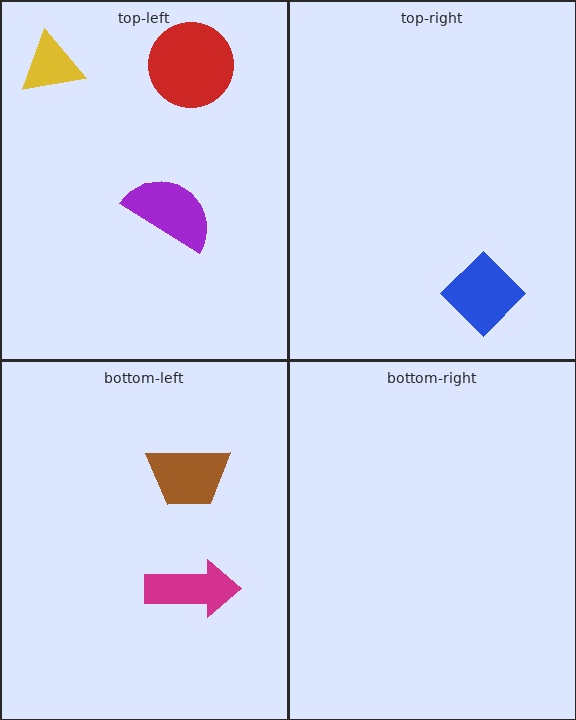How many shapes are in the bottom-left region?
2.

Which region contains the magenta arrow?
The bottom-left region.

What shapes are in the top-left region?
The red circle, the purple semicircle, the yellow triangle.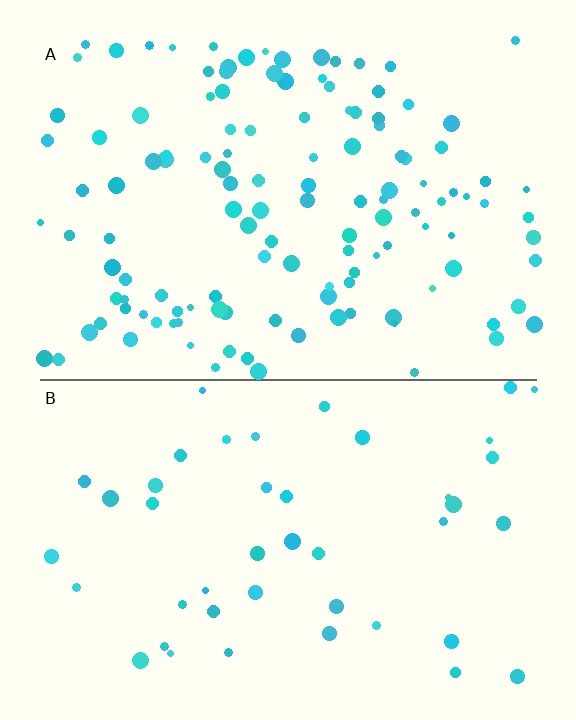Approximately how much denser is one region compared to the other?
Approximately 2.9× — region A over region B.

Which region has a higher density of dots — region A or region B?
A (the top).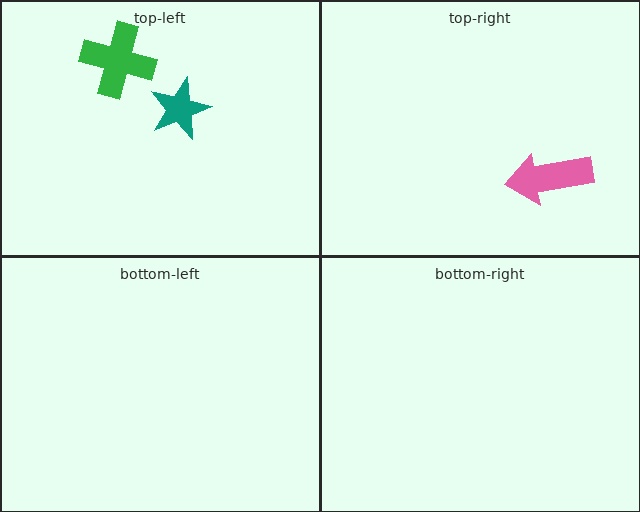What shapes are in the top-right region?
The pink arrow.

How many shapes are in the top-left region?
2.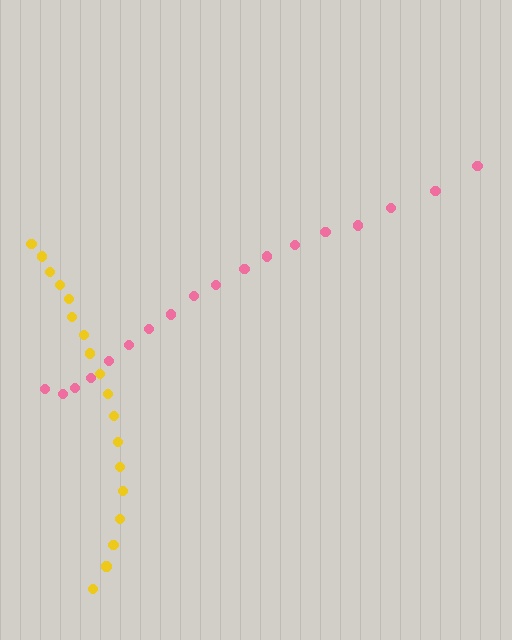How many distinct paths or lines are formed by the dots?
There are 2 distinct paths.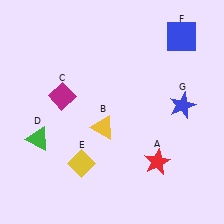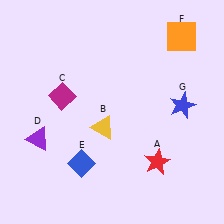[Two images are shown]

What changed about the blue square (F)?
In Image 1, F is blue. In Image 2, it changed to orange.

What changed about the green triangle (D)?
In Image 1, D is green. In Image 2, it changed to purple.